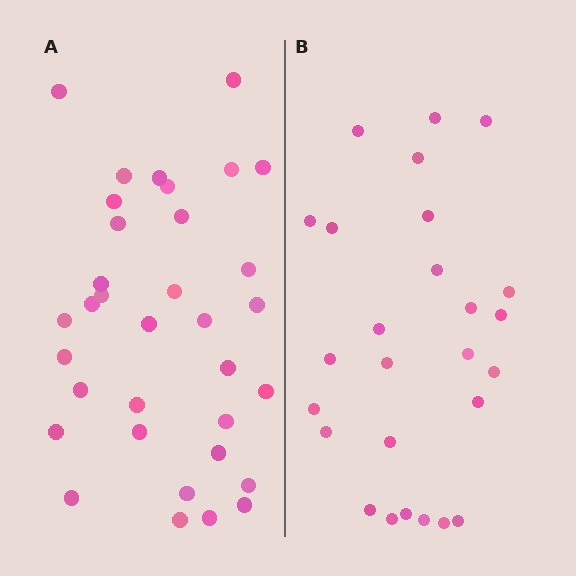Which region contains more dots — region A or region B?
Region A (the left region) has more dots.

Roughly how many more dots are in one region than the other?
Region A has roughly 8 or so more dots than region B.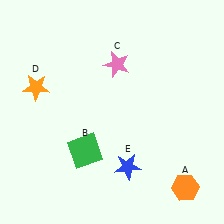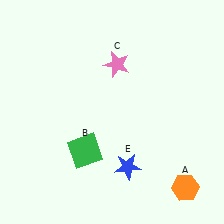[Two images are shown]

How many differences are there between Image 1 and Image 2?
There is 1 difference between the two images.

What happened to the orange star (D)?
The orange star (D) was removed in Image 2. It was in the top-left area of Image 1.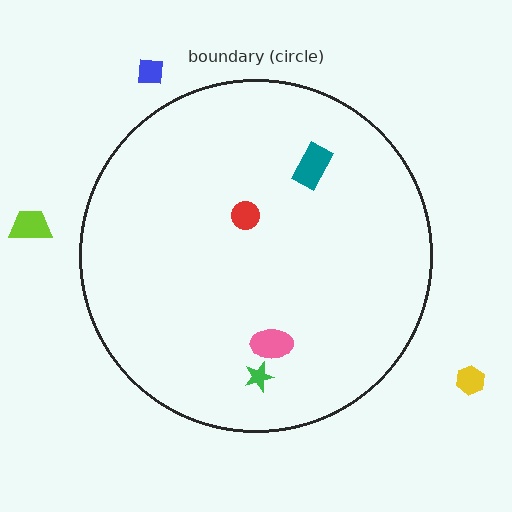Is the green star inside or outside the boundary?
Inside.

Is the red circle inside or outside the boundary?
Inside.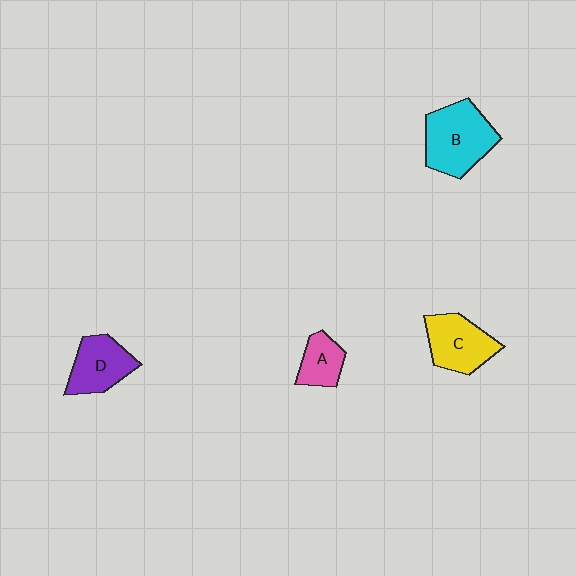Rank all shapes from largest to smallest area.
From largest to smallest: B (cyan), C (yellow), D (purple), A (pink).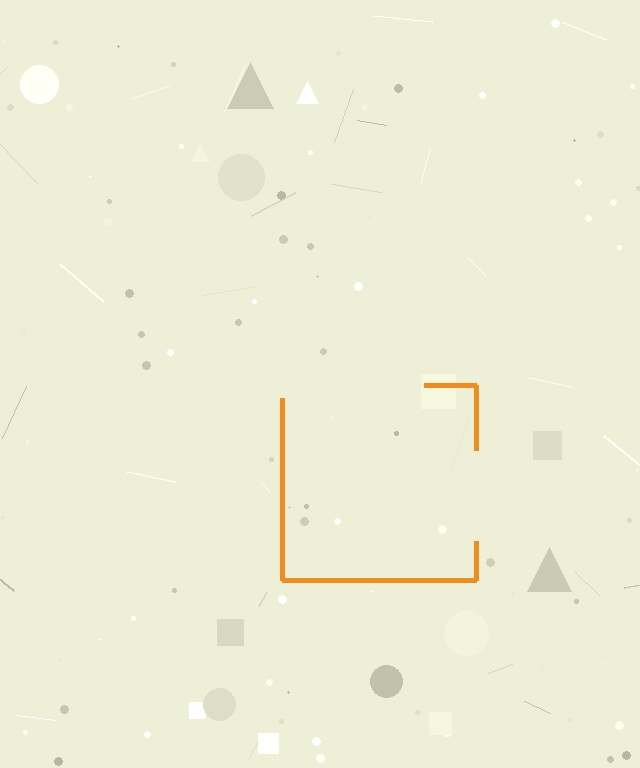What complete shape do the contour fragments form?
The contour fragments form a square.